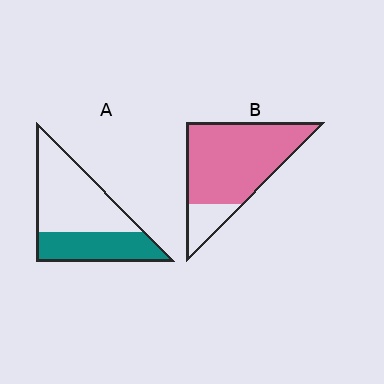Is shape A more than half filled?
No.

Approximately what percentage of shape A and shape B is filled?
A is approximately 40% and B is approximately 85%.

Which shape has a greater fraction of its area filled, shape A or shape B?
Shape B.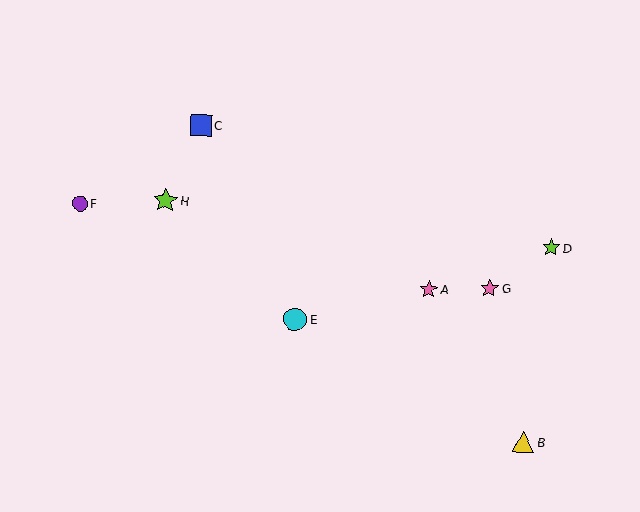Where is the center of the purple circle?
The center of the purple circle is at (80, 203).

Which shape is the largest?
The lime star (labeled H) is the largest.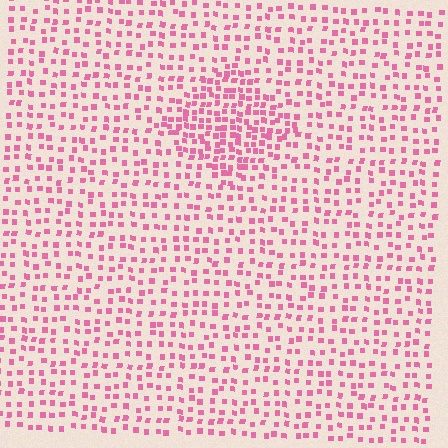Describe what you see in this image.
The image contains small pink elements arranged at two different densities. A diamond-shaped region is visible where the elements are more densely packed than the surrounding area.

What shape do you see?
I see a diamond.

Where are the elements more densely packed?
The elements are more densely packed inside the diamond boundary.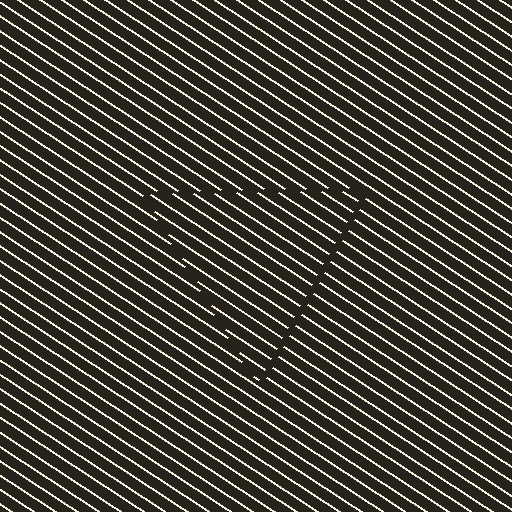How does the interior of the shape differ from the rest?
The interior of the shape contains the same grating, shifted by half a period — the contour is defined by the phase discontinuity where line-ends from the inner and outer gratings abut.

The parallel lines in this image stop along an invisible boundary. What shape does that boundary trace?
An illusory triangle. The interior of the shape contains the same grating, shifted by half a period — the contour is defined by the phase discontinuity where line-ends from the inner and outer gratings abut.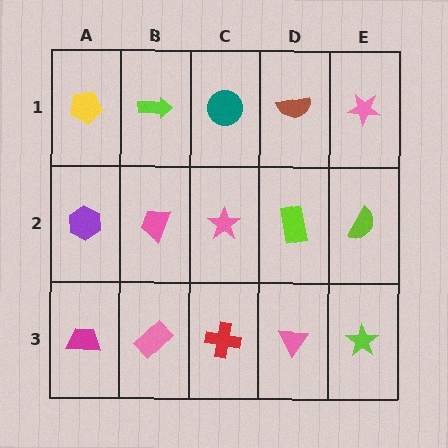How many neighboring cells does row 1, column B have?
3.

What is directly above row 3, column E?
A lime semicircle.